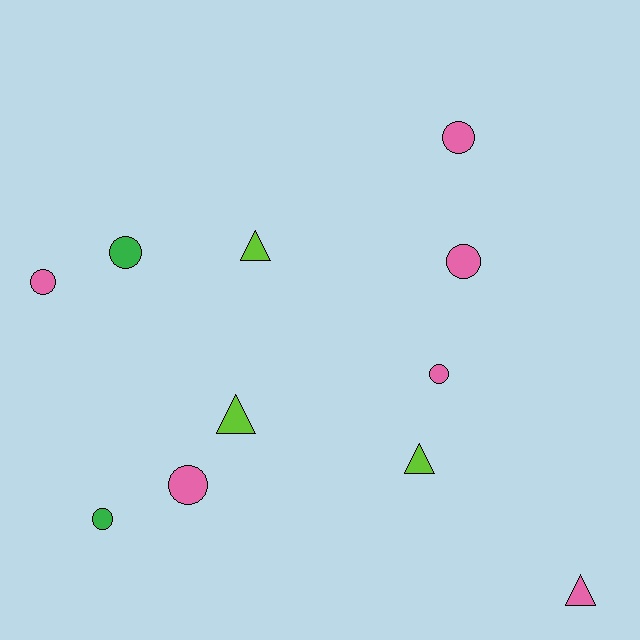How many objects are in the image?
There are 11 objects.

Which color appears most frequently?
Pink, with 6 objects.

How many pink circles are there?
There are 5 pink circles.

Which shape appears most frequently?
Circle, with 7 objects.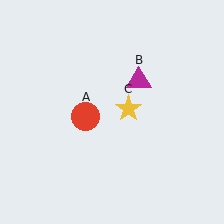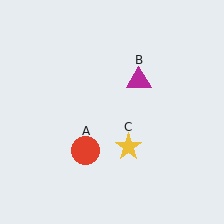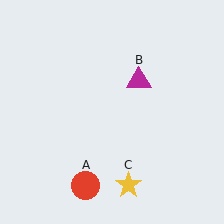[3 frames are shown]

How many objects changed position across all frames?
2 objects changed position: red circle (object A), yellow star (object C).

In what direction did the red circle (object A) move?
The red circle (object A) moved down.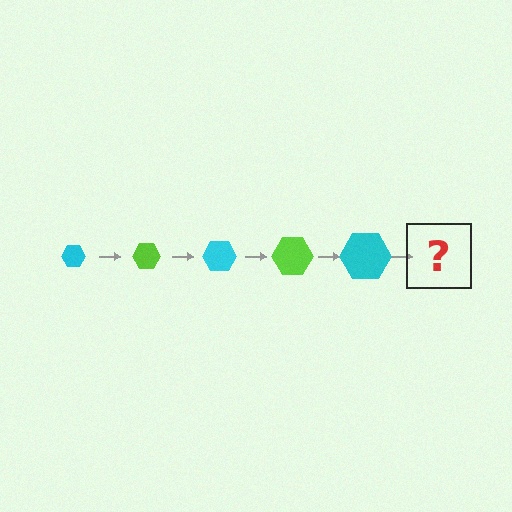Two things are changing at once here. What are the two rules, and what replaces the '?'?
The two rules are that the hexagon grows larger each step and the color cycles through cyan and lime. The '?' should be a lime hexagon, larger than the previous one.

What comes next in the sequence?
The next element should be a lime hexagon, larger than the previous one.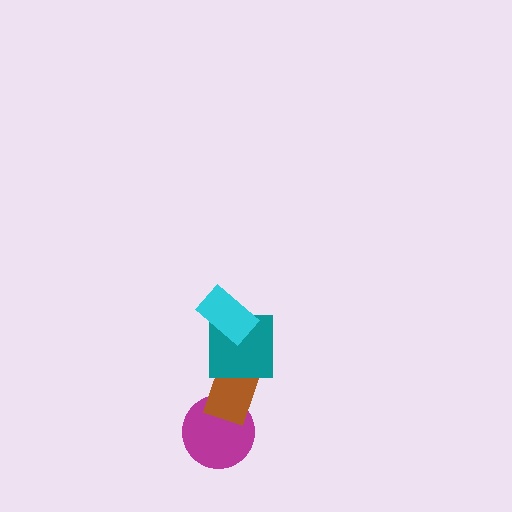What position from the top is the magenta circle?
The magenta circle is 4th from the top.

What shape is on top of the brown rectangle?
The teal square is on top of the brown rectangle.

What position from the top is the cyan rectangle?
The cyan rectangle is 1st from the top.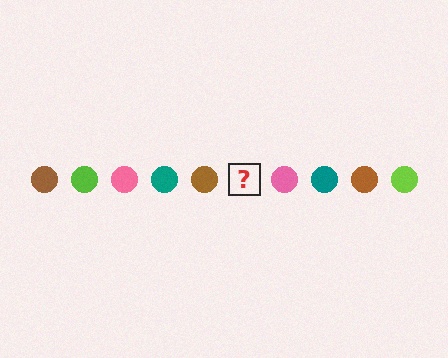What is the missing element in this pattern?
The missing element is a lime circle.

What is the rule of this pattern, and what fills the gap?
The rule is that the pattern cycles through brown, lime, pink, teal circles. The gap should be filled with a lime circle.